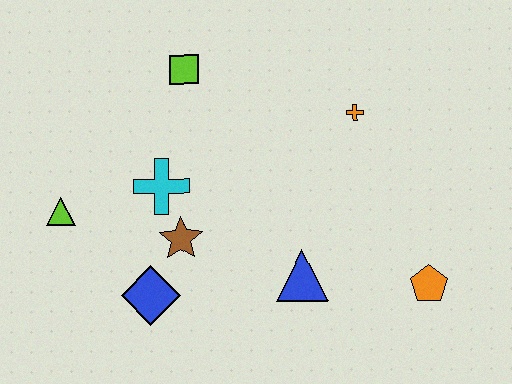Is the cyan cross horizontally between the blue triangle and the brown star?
No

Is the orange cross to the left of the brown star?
No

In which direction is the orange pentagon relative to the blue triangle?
The orange pentagon is to the right of the blue triangle.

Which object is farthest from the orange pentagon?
The lime triangle is farthest from the orange pentagon.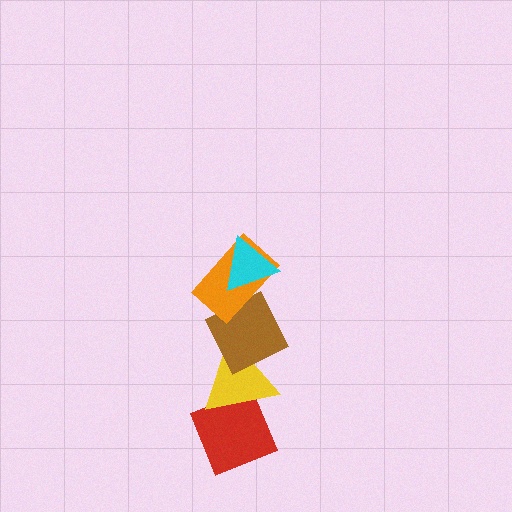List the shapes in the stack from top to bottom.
From top to bottom: the cyan triangle, the orange rectangle, the brown diamond, the yellow triangle, the red diamond.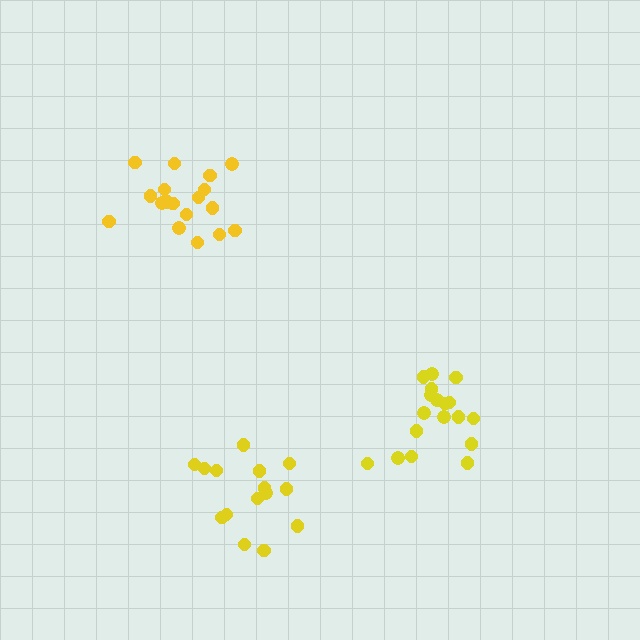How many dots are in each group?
Group 1: 15 dots, Group 2: 18 dots, Group 3: 18 dots (51 total).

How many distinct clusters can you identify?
There are 3 distinct clusters.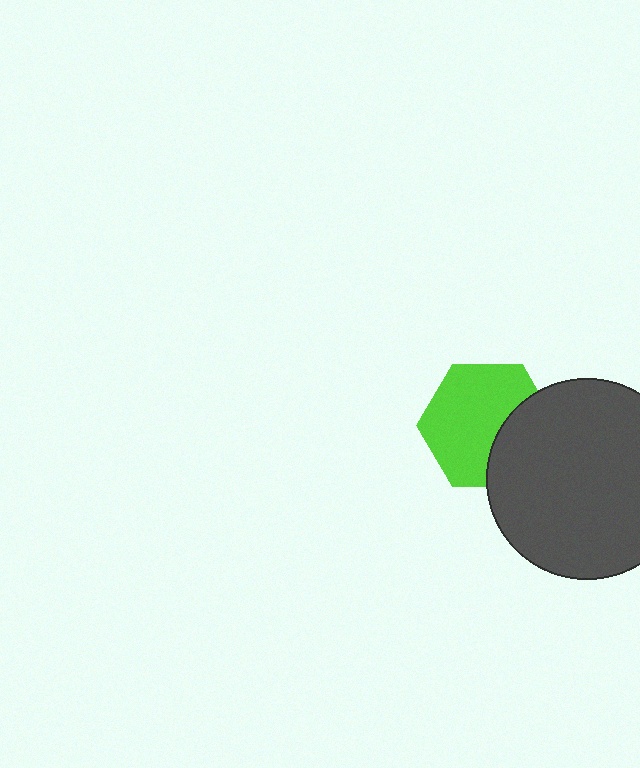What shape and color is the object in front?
The object in front is a dark gray circle.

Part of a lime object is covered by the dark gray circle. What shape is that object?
It is a hexagon.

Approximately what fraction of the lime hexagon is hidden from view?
Roughly 32% of the lime hexagon is hidden behind the dark gray circle.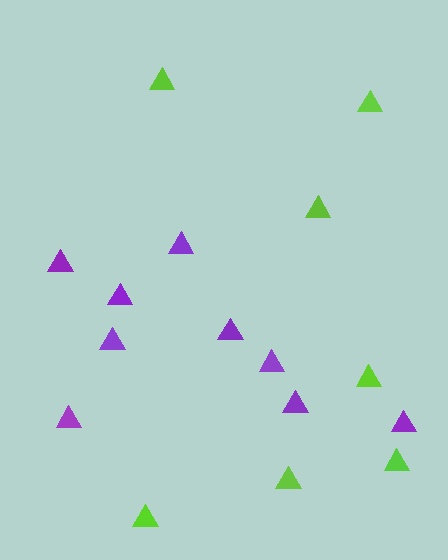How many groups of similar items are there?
There are 2 groups: one group of lime triangles (7) and one group of purple triangles (9).